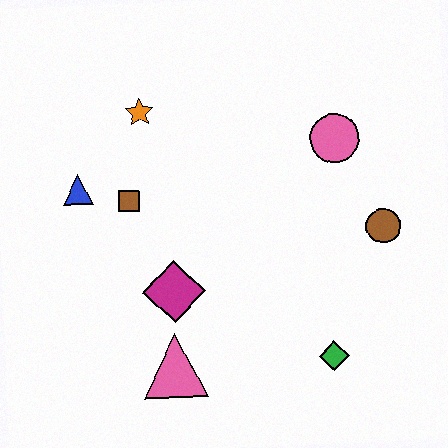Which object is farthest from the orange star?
The green diamond is farthest from the orange star.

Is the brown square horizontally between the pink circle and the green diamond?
No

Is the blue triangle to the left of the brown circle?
Yes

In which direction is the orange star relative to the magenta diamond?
The orange star is above the magenta diamond.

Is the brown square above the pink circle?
No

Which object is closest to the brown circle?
The pink circle is closest to the brown circle.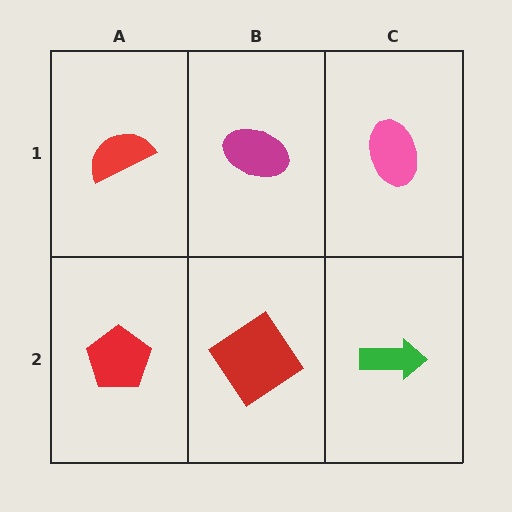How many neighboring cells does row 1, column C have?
2.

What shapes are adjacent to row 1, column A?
A red pentagon (row 2, column A), a magenta ellipse (row 1, column B).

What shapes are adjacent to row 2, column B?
A magenta ellipse (row 1, column B), a red pentagon (row 2, column A), a green arrow (row 2, column C).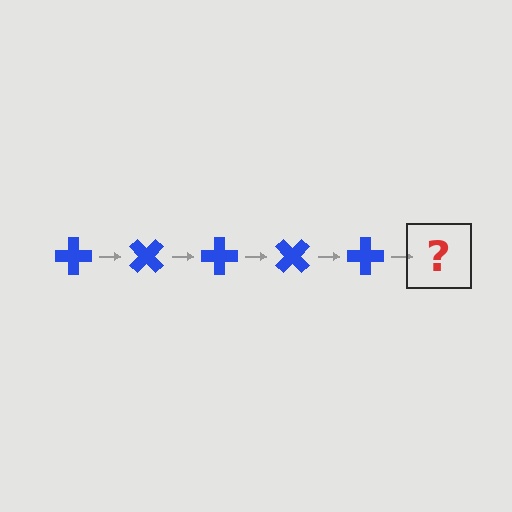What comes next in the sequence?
The next element should be a blue cross rotated 225 degrees.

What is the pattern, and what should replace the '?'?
The pattern is that the cross rotates 45 degrees each step. The '?' should be a blue cross rotated 225 degrees.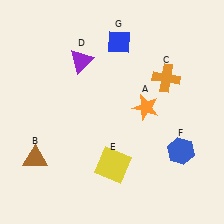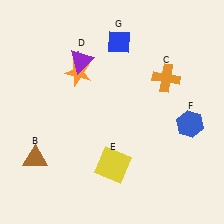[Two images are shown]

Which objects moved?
The objects that moved are: the orange star (A), the blue hexagon (F).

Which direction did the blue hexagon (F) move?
The blue hexagon (F) moved up.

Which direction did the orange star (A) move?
The orange star (A) moved left.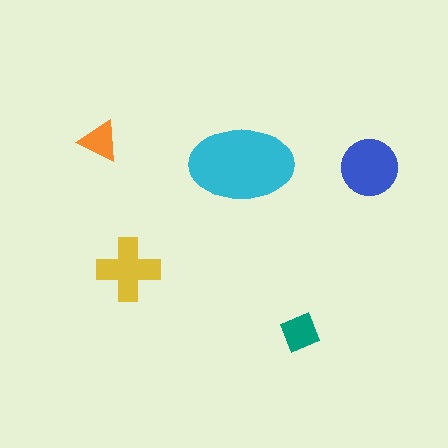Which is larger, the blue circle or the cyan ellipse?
The cyan ellipse.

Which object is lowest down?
The teal diamond is bottommost.